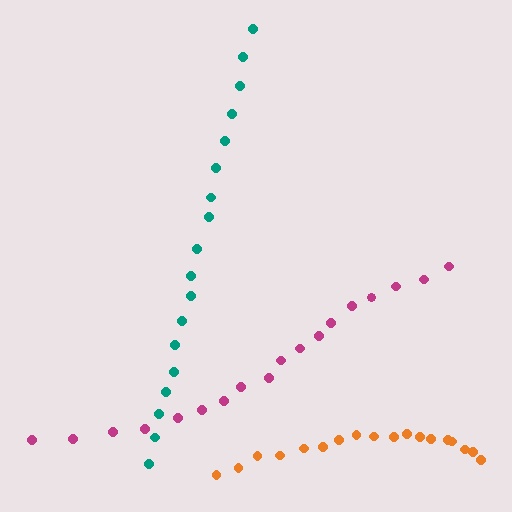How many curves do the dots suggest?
There are 3 distinct paths.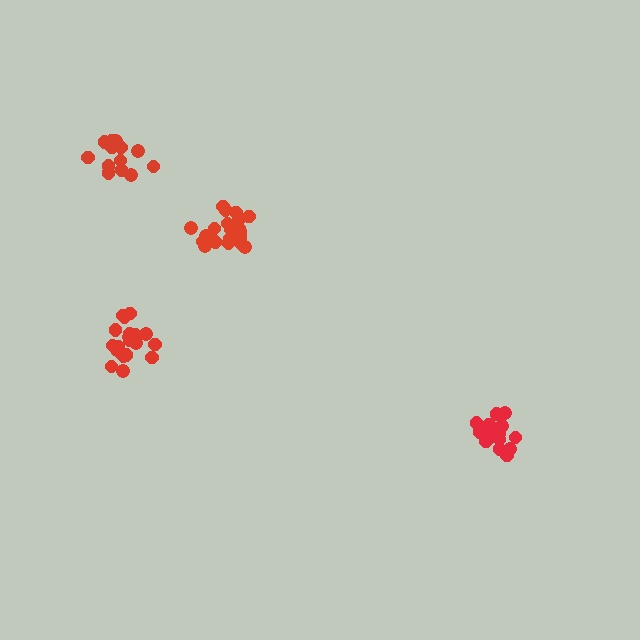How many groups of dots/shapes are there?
There are 4 groups.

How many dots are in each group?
Group 1: 21 dots, Group 2: 21 dots, Group 3: 18 dots, Group 4: 15 dots (75 total).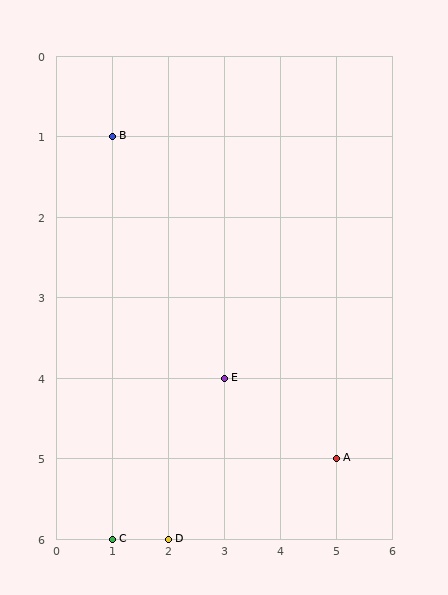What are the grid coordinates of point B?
Point B is at grid coordinates (1, 1).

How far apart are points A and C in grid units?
Points A and C are 4 columns and 1 row apart (about 4.1 grid units diagonally).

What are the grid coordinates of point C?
Point C is at grid coordinates (1, 6).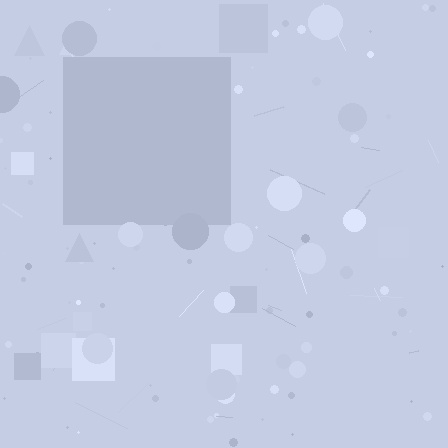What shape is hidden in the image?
A square is hidden in the image.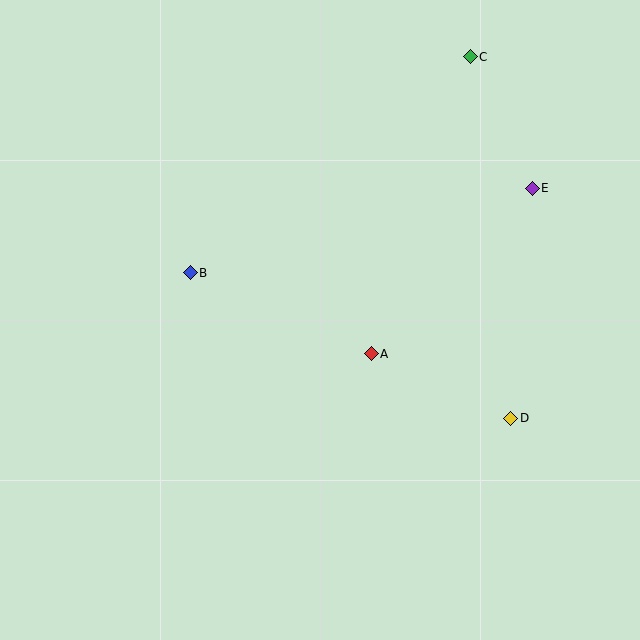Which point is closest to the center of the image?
Point A at (371, 354) is closest to the center.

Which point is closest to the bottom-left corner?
Point B is closest to the bottom-left corner.